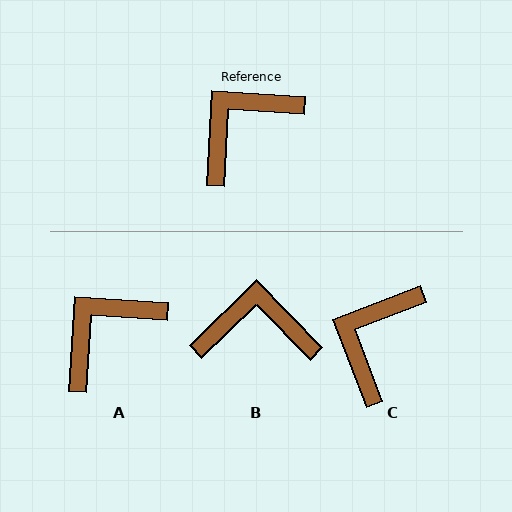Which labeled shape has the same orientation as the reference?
A.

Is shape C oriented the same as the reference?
No, it is off by about 24 degrees.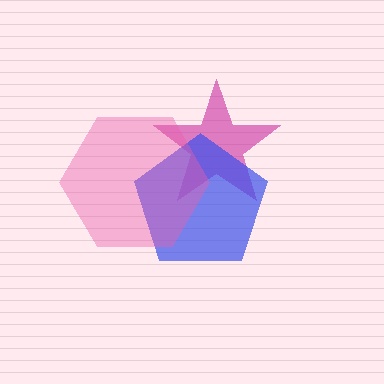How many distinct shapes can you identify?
There are 3 distinct shapes: a magenta star, a blue pentagon, a pink hexagon.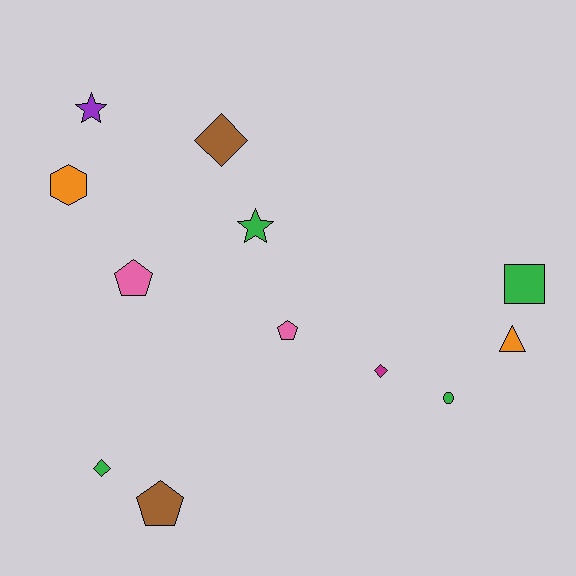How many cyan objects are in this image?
There are no cyan objects.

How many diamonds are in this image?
There are 3 diamonds.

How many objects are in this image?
There are 12 objects.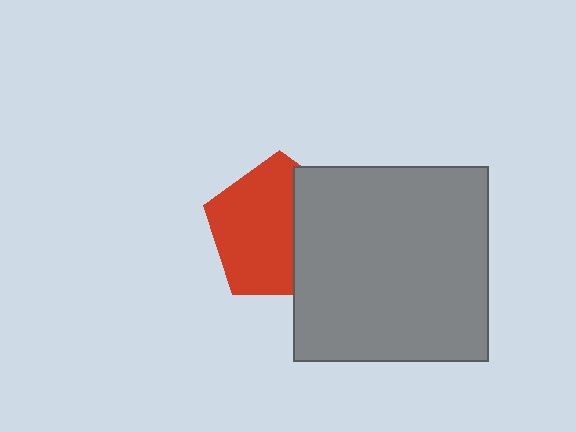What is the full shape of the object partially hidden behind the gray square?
The partially hidden object is a red pentagon.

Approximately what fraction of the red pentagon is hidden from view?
Roughly 37% of the red pentagon is hidden behind the gray square.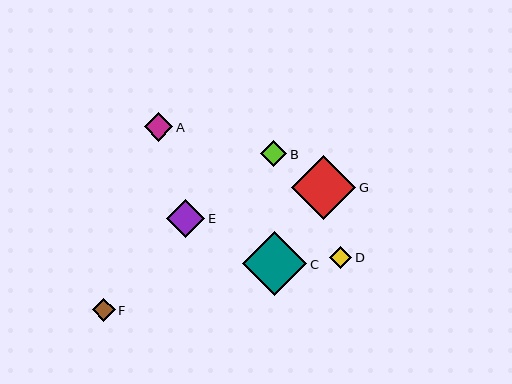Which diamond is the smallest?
Diamond D is the smallest with a size of approximately 22 pixels.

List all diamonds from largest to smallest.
From largest to smallest: C, G, E, A, B, F, D.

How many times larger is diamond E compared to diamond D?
Diamond E is approximately 1.7 times the size of diamond D.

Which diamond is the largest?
Diamond C is the largest with a size of approximately 64 pixels.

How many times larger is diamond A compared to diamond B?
Diamond A is approximately 1.1 times the size of diamond B.